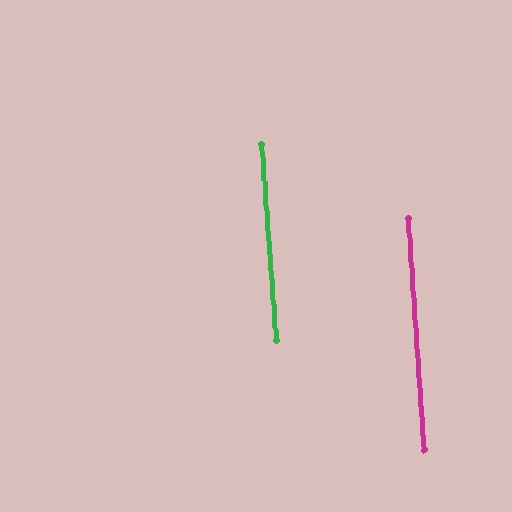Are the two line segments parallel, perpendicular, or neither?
Parallel — their directions differ by only 0.3°.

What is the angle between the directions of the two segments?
Approximately 0 degrees.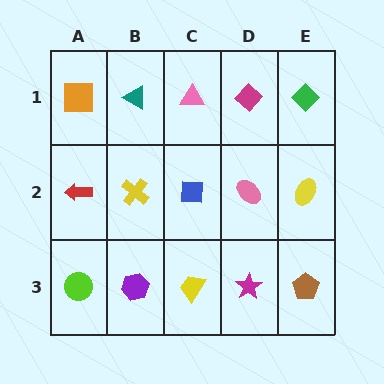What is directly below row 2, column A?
A lime circle.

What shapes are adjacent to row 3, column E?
A yellow ellipse (row 2, column E), a magenta star (row 3, column D).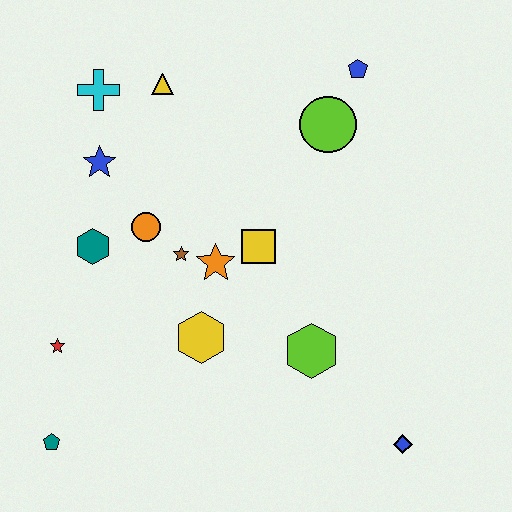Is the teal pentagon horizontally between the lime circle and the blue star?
No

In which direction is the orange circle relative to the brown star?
The orange circle is to the left of the brown star.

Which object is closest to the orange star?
The brown star is closest to the orange star.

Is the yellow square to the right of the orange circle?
Yes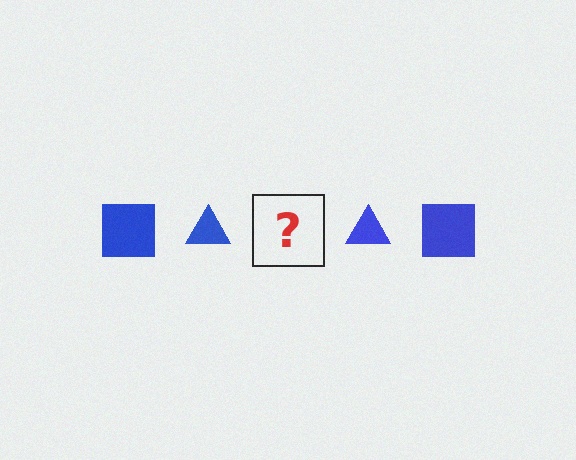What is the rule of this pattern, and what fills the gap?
The rule is that the pattern cycles through square, triangle shapes in blue. The gap should be filled with a blue square.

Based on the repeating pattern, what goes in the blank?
The blank should be a blue square.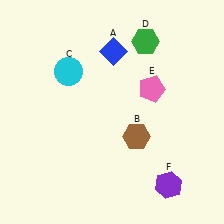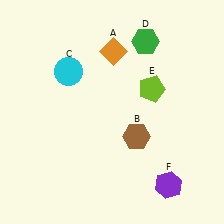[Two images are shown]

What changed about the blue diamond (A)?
In Image 1, A is blue. In Image 2, it changed to orange.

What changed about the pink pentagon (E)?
In Image 1, E is pink. In Image 2, it changed to lime.